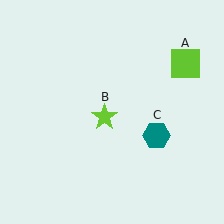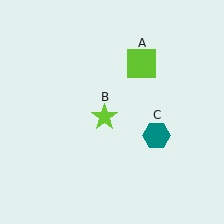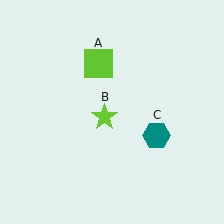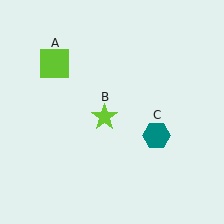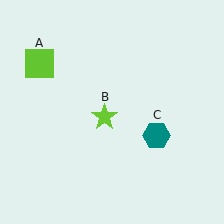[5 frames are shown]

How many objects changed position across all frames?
1 object changed position: lime square (object A).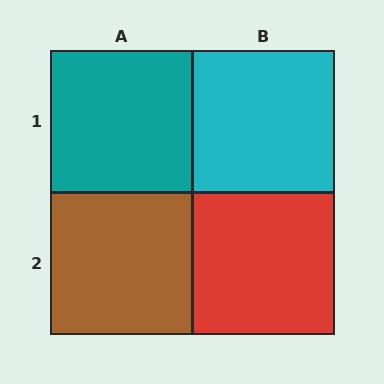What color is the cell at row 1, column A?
Teal.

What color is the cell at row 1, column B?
Cyan.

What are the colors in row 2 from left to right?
Brown, red.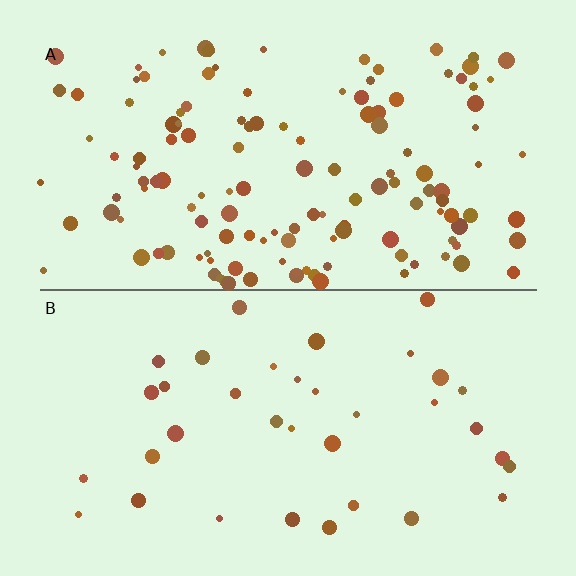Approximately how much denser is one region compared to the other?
Approximately 3.8× — region A over region B.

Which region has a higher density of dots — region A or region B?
A (the top).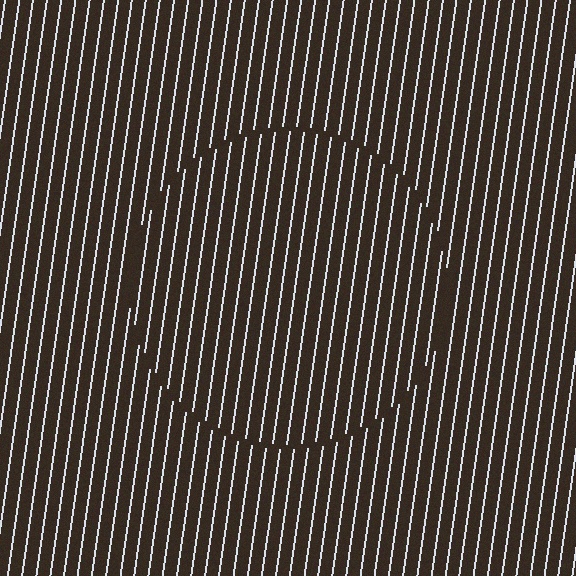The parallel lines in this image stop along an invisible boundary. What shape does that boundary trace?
An illusory circle. The interior of the shape contains the same grating, shifted by half a period — the contour is defined by the phase discontinuity where line-ends from the inner and outer gratings abut.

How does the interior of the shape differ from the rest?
The interior of the shape contains the same grating, shifted by half a period — the contour is defined by the phase discontinuity where line-ends from the inner and outer gratings abut.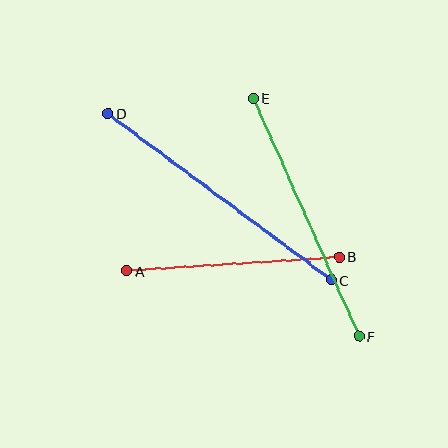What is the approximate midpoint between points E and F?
The midpoint is at approximately (306, 217) pixels.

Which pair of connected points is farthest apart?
Points C and D are farthest apart.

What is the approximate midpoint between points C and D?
The midpoint is at approximately (220, 197) pixels.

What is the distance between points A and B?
The distance is approximately 212 pixels.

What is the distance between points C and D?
The distance is approximately 278 pixels.